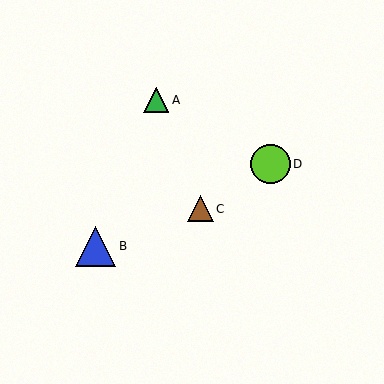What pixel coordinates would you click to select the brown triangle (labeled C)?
Click at (200, 209) to select the brown triangle C.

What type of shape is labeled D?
Shape D is a lime circle.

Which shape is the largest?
The blue triangle (labeled B) is the largest.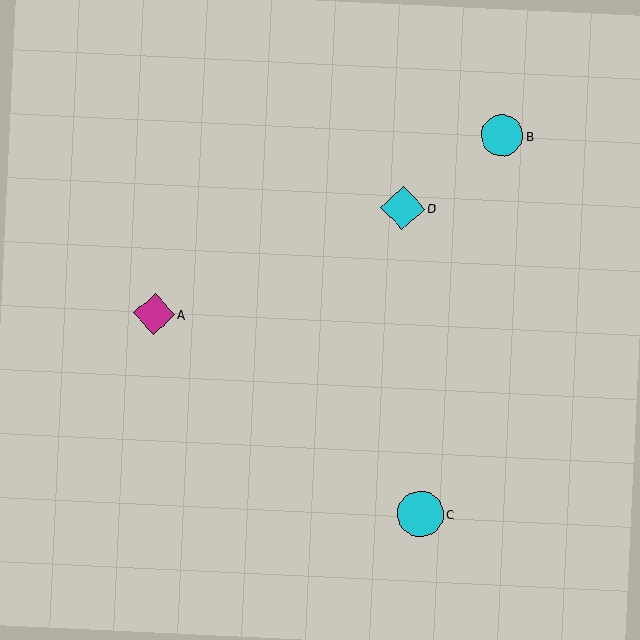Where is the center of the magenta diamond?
The center of the magenta diamond is at (154, 314).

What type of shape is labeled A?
Shape A is a magenta diamond.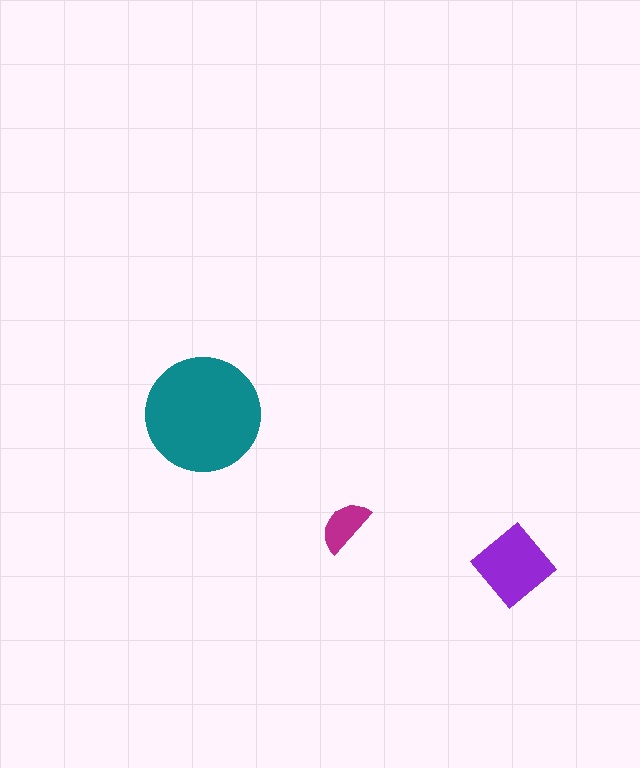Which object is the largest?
The teal circle.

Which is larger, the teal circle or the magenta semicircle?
The teal circle.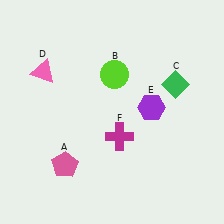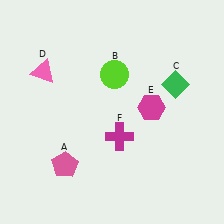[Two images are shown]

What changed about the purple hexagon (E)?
In Image 1, E is purple. In Image 2, it changed to magenta.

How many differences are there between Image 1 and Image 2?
There is 1 difference between the two images.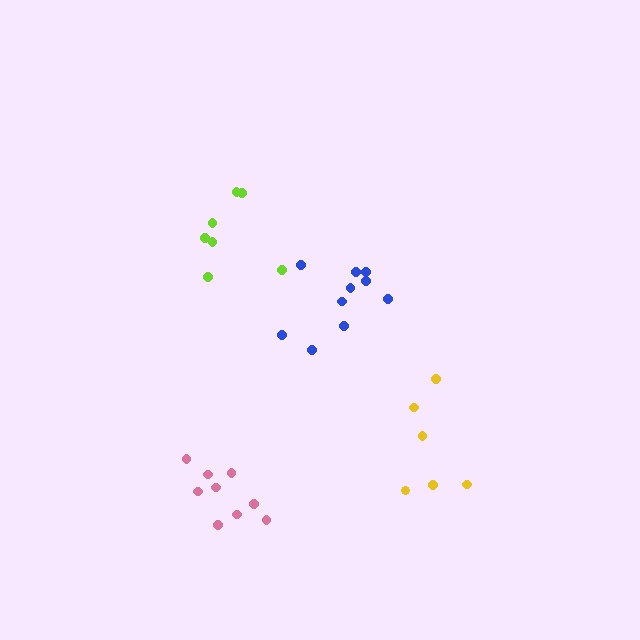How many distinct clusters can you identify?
There are 4 distinct clusters.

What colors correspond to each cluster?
The clusters are colored: lime, yellow, pink, blue.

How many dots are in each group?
Group 1: 7 dots, Group 2: 6 dots, Group 3: 9 dots, Group 4: 10 dots (32 total).